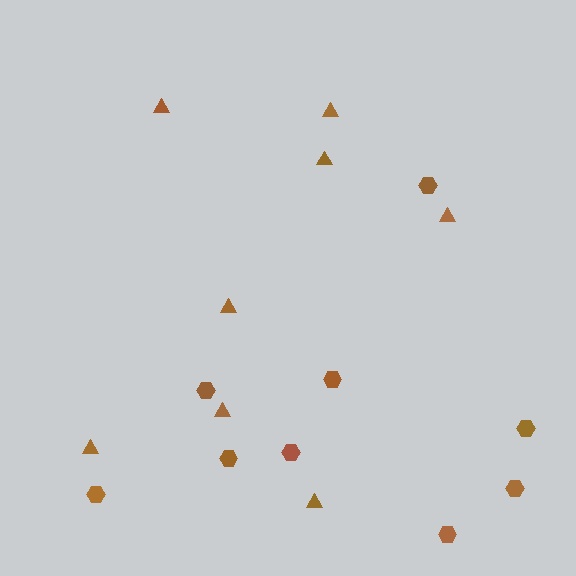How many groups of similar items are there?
There are 2 groups: one group of hexagons (9) and one group of triangles (8).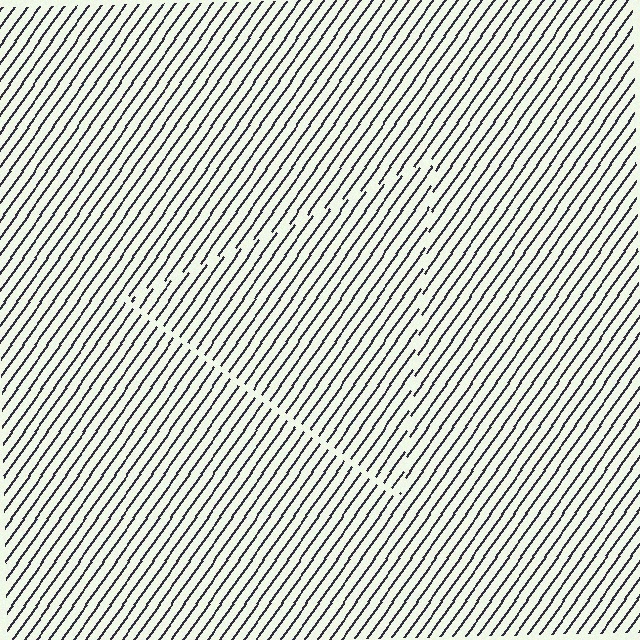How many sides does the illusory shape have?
3 sides — the line-ends trace a triangle.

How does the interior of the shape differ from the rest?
The interior of the shape contains the same grating, shifted by half a period — the contour is defined by the phase discontinuity where line-ends from the inner and outer gratings abut.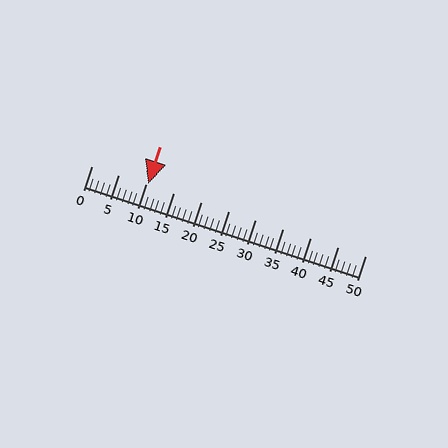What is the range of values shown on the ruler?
The ruler shows values from 0 to 50.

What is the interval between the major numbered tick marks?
The major tick marks are spaced 5 units apart.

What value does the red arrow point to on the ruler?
The red arrow points to approximately 10.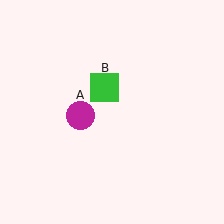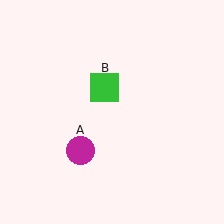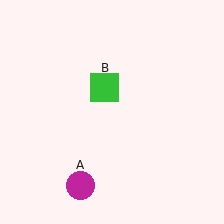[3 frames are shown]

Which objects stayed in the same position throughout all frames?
Green square (object B) remained stationary.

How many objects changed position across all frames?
1 object changed position: magenta circle (object A).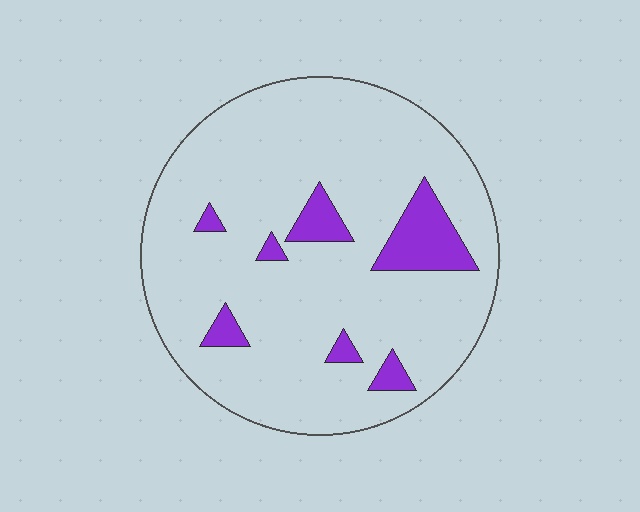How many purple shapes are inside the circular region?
7.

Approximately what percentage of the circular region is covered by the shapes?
Approximately 10%.